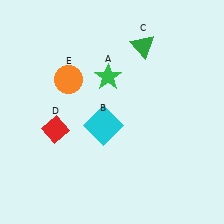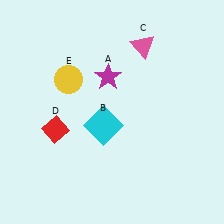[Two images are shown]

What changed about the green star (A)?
In Image 1, A is green. In Image 2, it changed to magenta.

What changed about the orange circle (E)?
In Image 1, E is orange. In Image 2, it changed to yellow.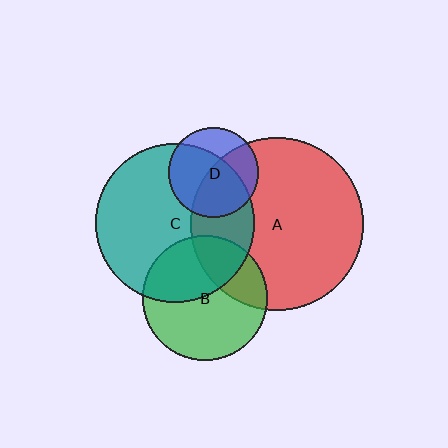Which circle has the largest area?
Circle A (red).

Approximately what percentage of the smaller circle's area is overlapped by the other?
Approximately 65%.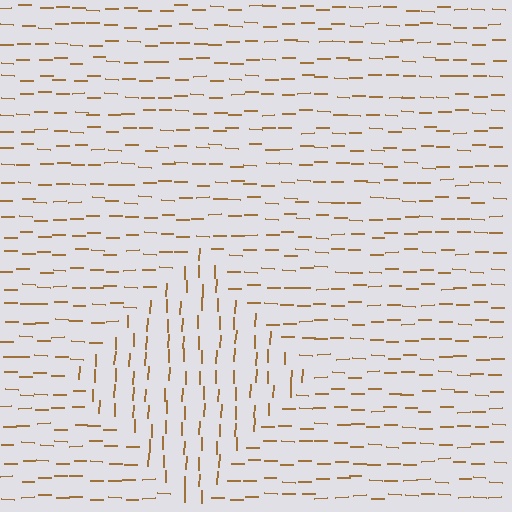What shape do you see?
I see a diamond.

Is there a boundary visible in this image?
Yes, there is a texture boundary formed by a change in line orientation.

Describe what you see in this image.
The image is filled with small brown line segments. A diamond region in the image has lines oriented differently from the surrounding lines, creating a visible texture boundary.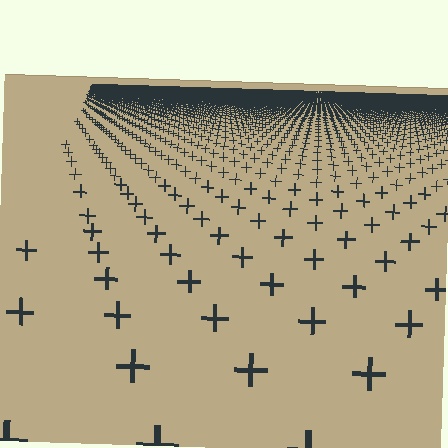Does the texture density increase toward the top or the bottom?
Density increases toward the top.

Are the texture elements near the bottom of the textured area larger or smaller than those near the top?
Larger. Near the bottom, elements are closer to the viewer and appear at a bigger on-screen size.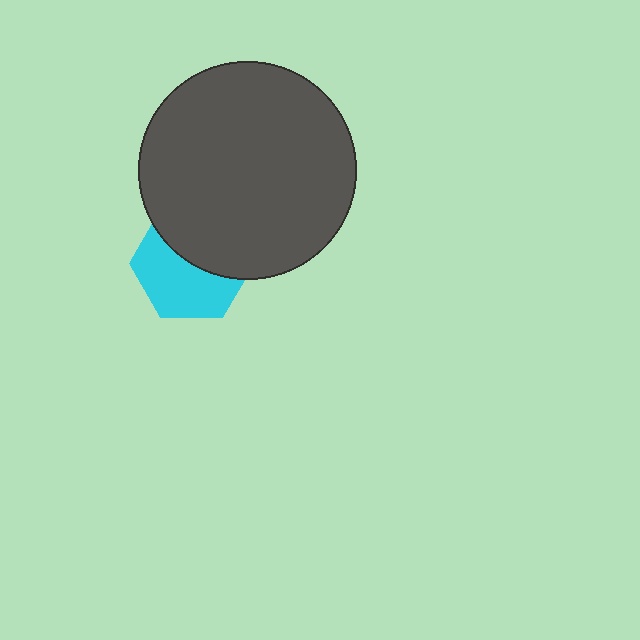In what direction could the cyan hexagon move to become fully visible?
The cyan hexagon could move down. That would shift it out from behind the dark gray circle entirely.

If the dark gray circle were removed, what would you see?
You would see the complete cyan hexagon.